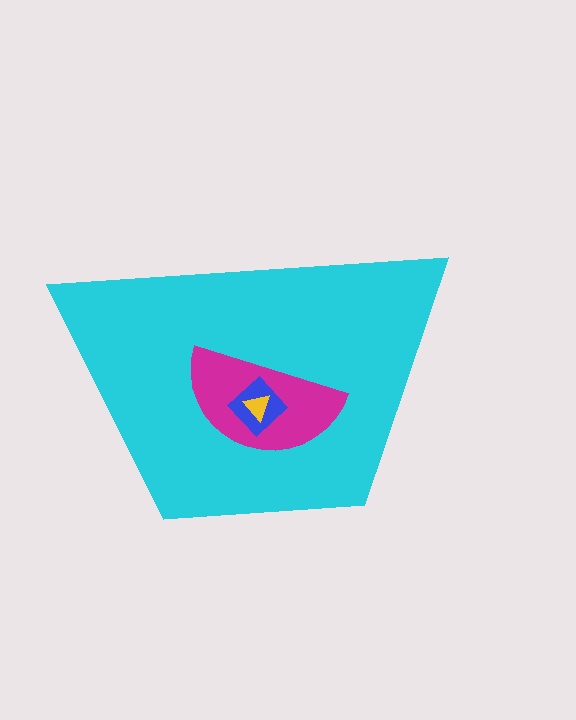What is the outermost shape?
The cyan trapezoid.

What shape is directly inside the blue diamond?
The yellow triangle.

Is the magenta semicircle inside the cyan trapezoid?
Yes.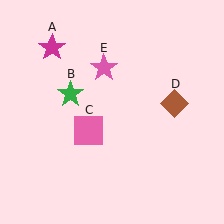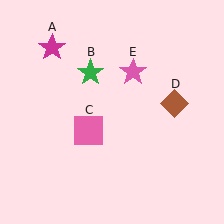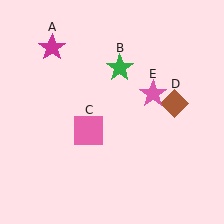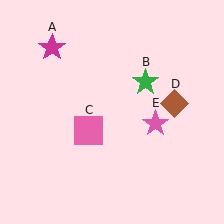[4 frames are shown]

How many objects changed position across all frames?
2 objects changed position: green star (object B), pink star (object E).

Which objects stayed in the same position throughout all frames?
Magenta star (object A) and pink square (object C) and brown diamond (object D) remained stationary.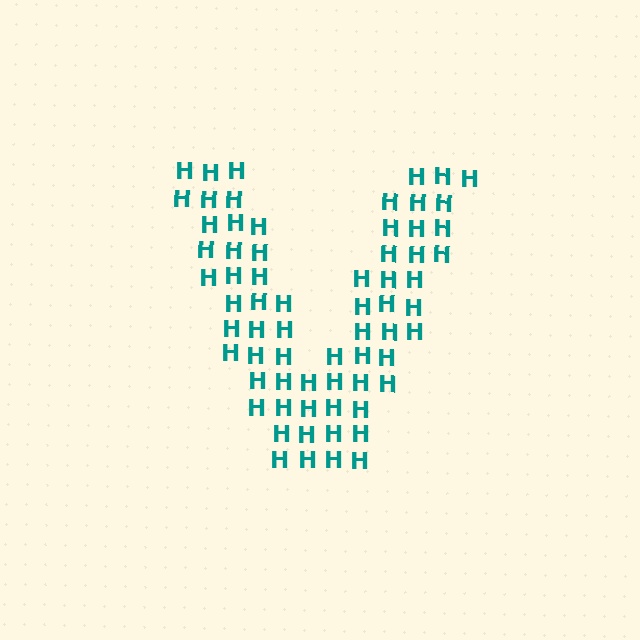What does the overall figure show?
The overall figure shows the letter V.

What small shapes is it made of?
It is made of small letter H's.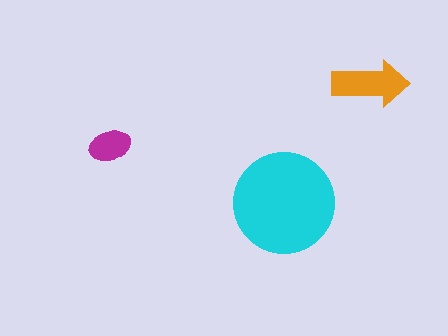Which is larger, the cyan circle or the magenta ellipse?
The cyan circle.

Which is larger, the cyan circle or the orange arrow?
The cyan circle.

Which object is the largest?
The cyan circle.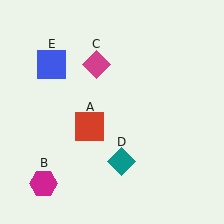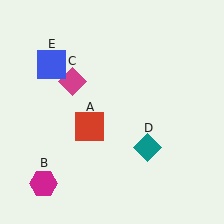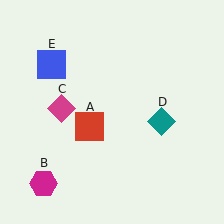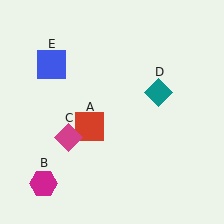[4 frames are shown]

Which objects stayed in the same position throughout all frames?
Red square (object A) and magenta hexagon (object B) and blue square (object E) remained stationary.